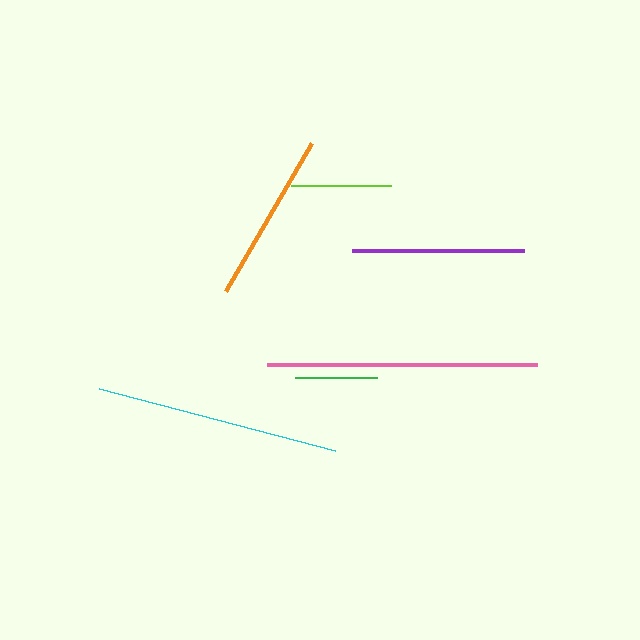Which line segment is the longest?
The pink line is the longest at approximately 271 pixels.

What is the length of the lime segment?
The lime segment is approximately 100 pixels long.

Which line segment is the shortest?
The green line is the shortest at approximately 82 pixels.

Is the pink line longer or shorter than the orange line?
The pink line is longer than the orange line.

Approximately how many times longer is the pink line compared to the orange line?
The pink line is approximately 1.6 times the length of the orange line.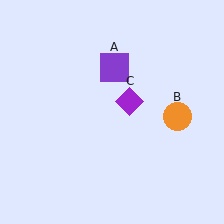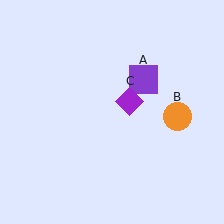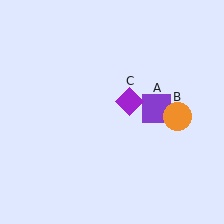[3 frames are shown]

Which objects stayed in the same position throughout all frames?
Orange circle (object B) and purple diamond (object C) remained stationary.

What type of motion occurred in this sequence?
The purple square (object A) rotated clockwise around the center of the scene.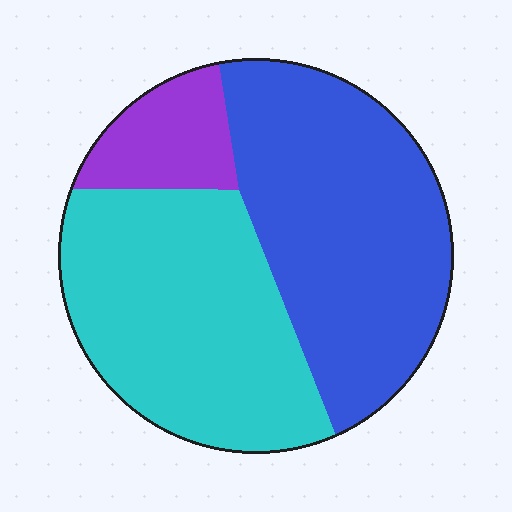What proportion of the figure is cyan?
Cyan takes up about two fifths (2/5) of the figure.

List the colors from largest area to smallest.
From largest to smallest: blue, cyan, purple.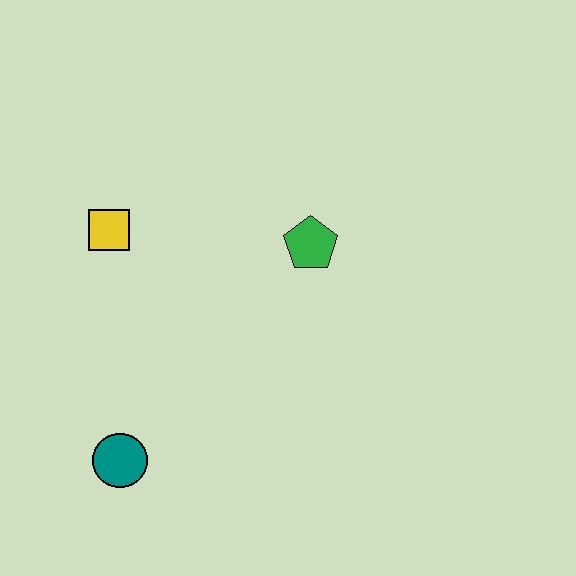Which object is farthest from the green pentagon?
The teal circle is farthest from the green pentagon.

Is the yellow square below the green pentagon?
No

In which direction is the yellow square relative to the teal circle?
The yellow square is above the teal circle.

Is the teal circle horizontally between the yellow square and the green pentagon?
Yes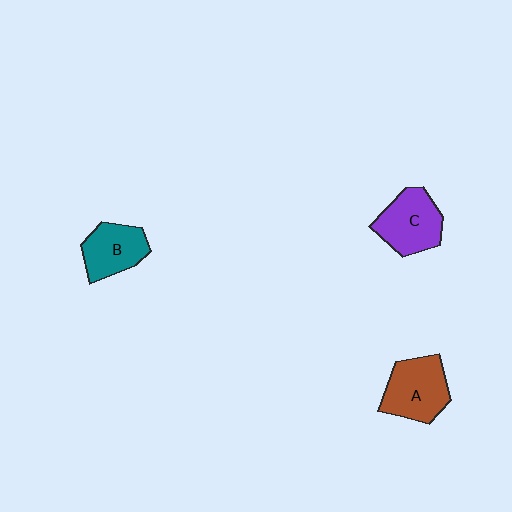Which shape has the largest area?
Shape A (brown).